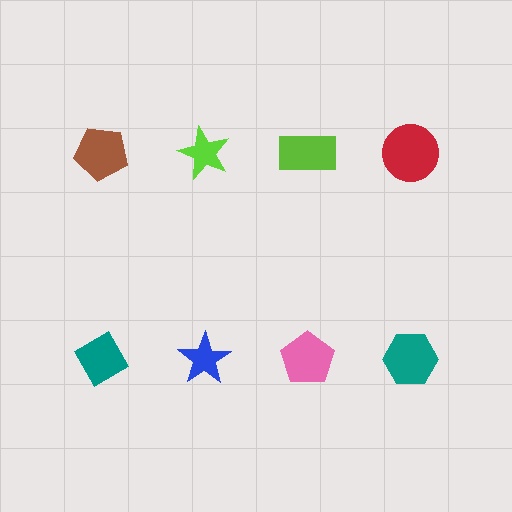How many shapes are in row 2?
4 shapes.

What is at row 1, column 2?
A lime star.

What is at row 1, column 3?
A lime rectangle.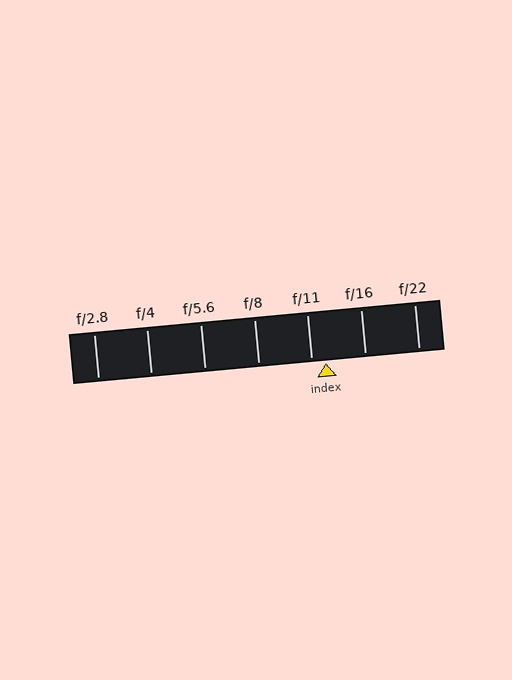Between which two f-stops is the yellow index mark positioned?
The index mark is between f/11 and f/16.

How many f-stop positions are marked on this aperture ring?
There are 7 f-stop positions marked.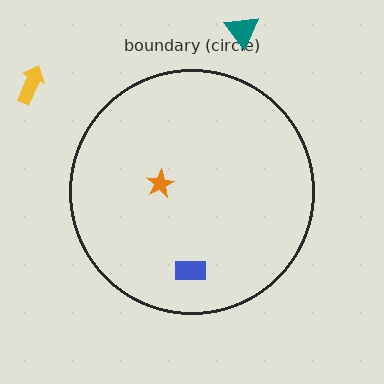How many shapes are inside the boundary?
2 inside, 2 outside.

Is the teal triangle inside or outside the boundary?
Outside.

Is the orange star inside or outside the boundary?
Inside.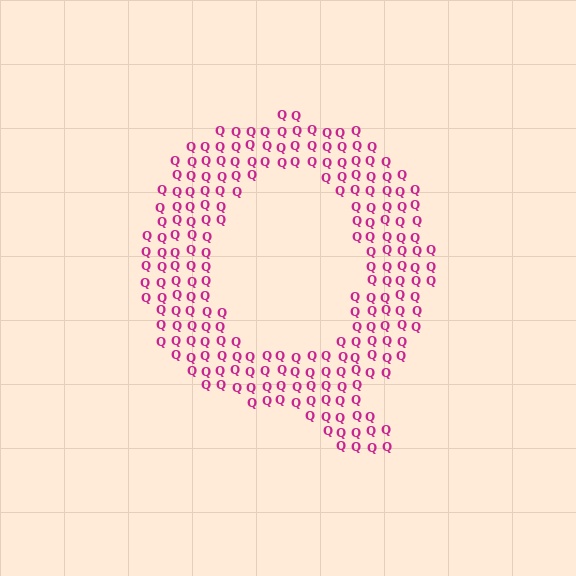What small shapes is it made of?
It is made of small letter Q's.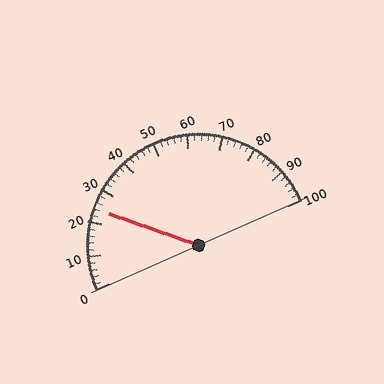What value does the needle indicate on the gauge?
The needle indicates approximately 24.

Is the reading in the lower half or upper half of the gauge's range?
The reading is in the lower half of the range (0 to 100).